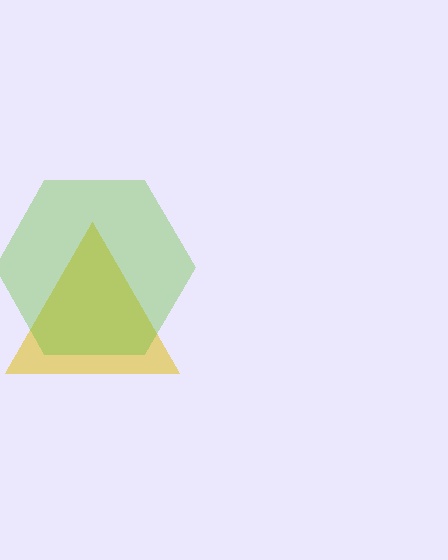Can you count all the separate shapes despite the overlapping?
Yes, there are 2 separate shapes.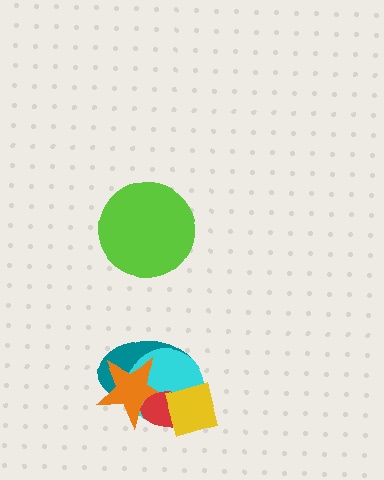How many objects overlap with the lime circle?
0 objects overlap with the lime circle.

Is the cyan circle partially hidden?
Yes, it is partially covered by another shape.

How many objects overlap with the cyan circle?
4 objects overlap with the cyan circle.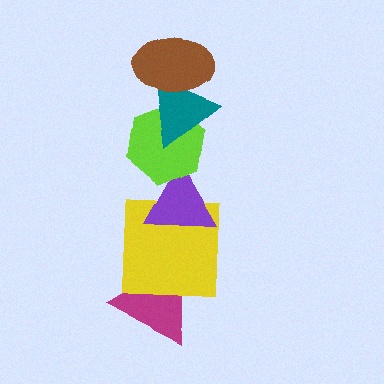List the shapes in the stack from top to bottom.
From top to bottom: the brown ellipse, the teal triangle, the lime hexagon, the purple triangle, the yellow square, the magenta triangle.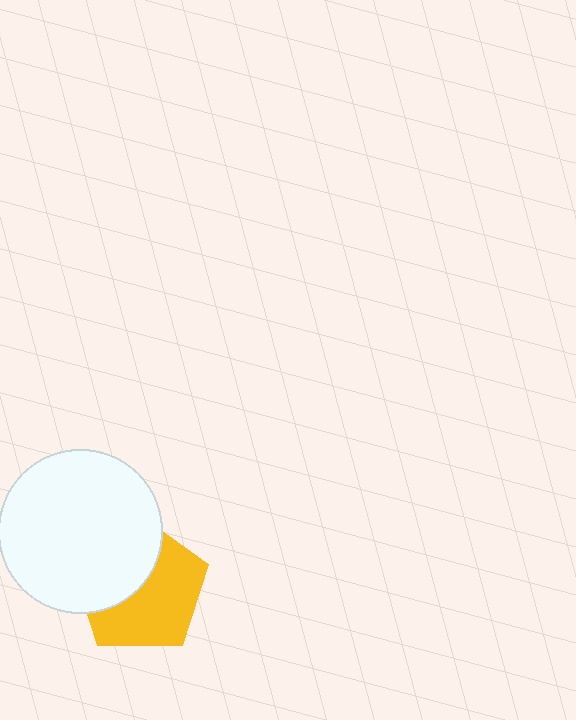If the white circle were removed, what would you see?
You would see the complete yellow pentagon.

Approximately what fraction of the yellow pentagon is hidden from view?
Roughly 43% of the yellow pentagon is hidden behind the white circle.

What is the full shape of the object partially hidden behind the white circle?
The partially hidden object is a yellow pentagon.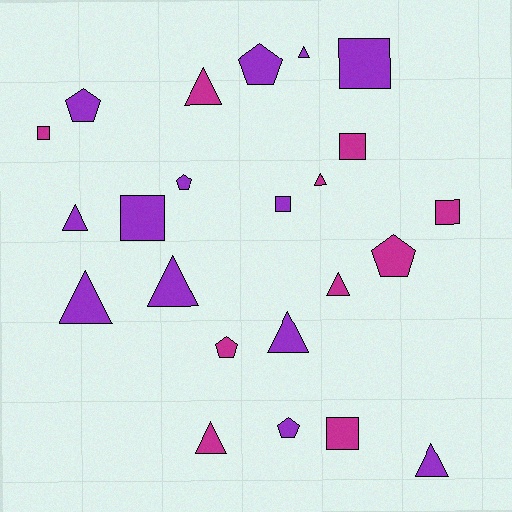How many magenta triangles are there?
There are 4 magenta triangles.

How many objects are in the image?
There are 23 objects.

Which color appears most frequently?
Purple, with 13 objects.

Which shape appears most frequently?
Triangle, with 10 objects.